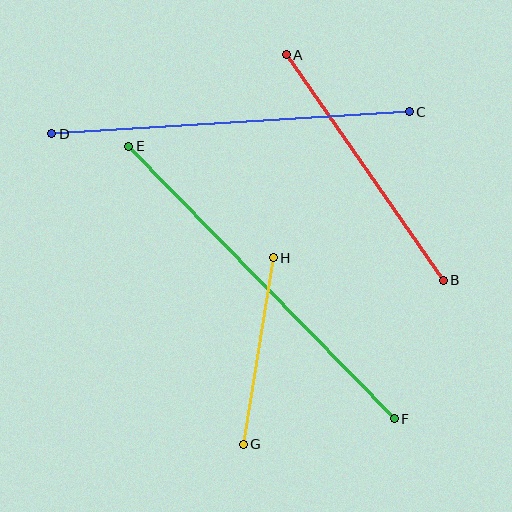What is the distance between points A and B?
The distance is approximately 275 pixels.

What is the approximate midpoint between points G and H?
The midpoint is at approximately (258, 351) pixels.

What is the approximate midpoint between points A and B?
The midpoint is at approximately (365, 167) pixels.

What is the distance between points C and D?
The distance is approximately 359 pixels.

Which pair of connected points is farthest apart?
Points E and F are farthest apart.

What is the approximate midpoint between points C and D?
The midpoint is at approximately (230, 123) pixels.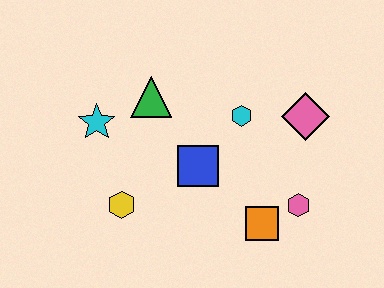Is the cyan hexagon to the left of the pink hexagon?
Yes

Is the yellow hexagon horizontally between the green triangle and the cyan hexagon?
No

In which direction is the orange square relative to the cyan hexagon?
The orange square is below the cyan hexagon.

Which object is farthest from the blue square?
The pink diamond is farthest from the blue square.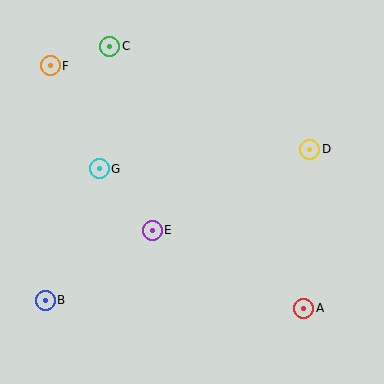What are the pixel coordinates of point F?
Point F is at (50, 66).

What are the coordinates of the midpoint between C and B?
The midpoint between C and B is at (78, 173).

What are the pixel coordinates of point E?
Point E is at (152, 230).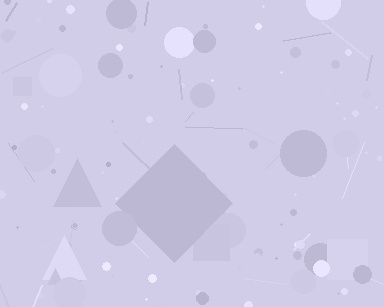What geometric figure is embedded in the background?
A diamond is embedded in the background.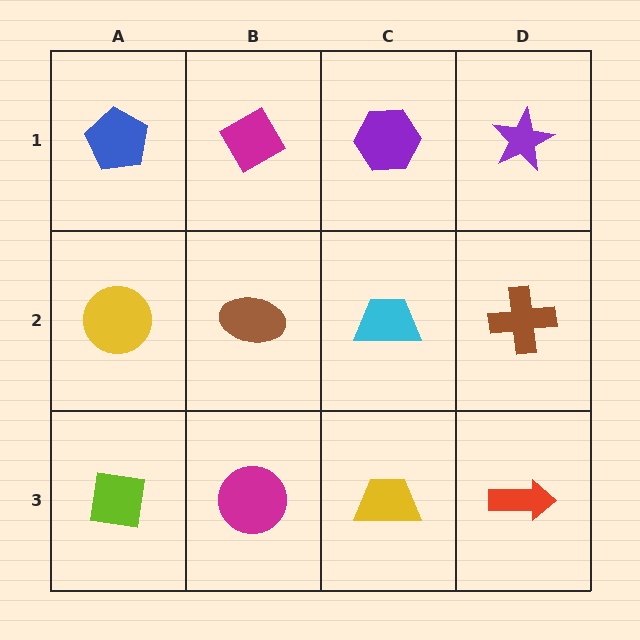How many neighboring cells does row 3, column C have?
3.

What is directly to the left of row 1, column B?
A blue pentagon.